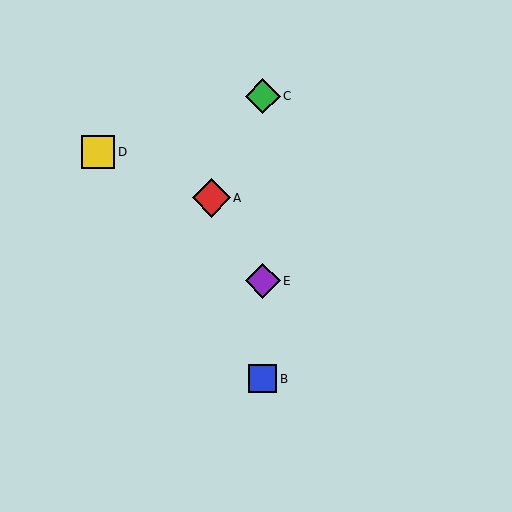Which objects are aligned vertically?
Objects B, C, E are aligned vertically.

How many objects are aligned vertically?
3 objects (B, C, E) are aligned vertically.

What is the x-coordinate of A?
Object A is at x≈211.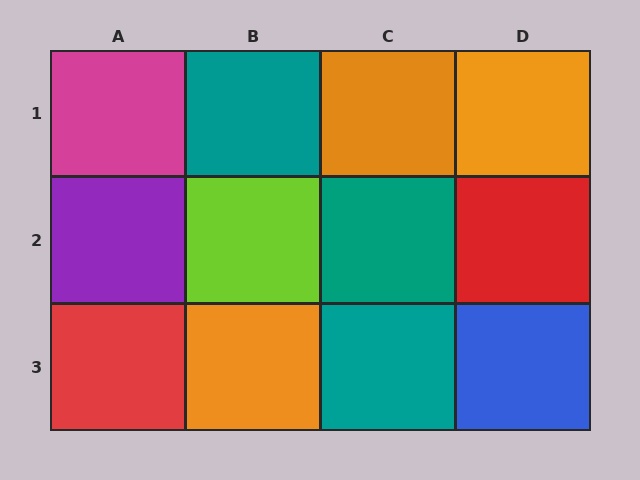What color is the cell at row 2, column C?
Teal.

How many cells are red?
2 cells are red.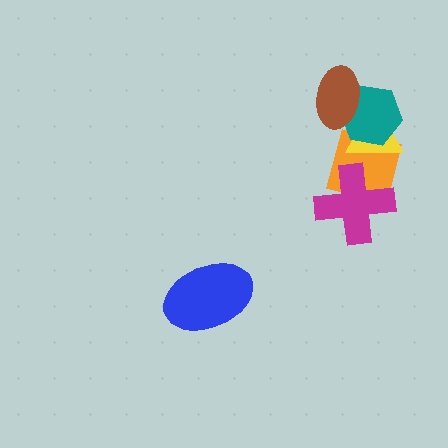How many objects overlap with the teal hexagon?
3 objects overlap with the teal hexagon.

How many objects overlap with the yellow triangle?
3 objects overlap with the yellow triangle.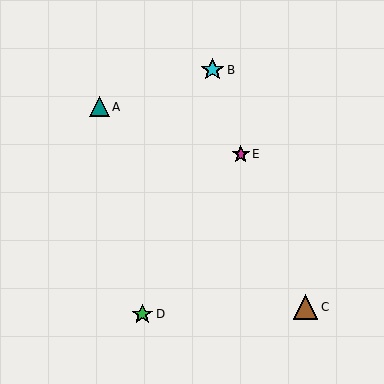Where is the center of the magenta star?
The center of the magenta star is at (241, 154).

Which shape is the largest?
The brown triangle (labeled C) is the largest.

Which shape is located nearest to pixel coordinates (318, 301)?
The brown triangle (labeled C) at (306, 307) is nearest to that location.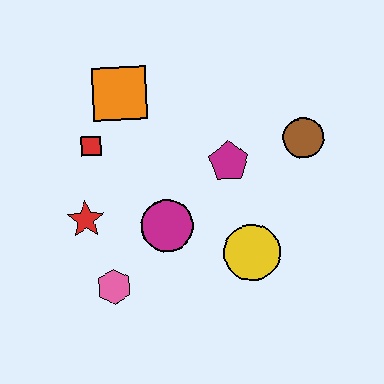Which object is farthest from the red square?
The brown circle is farthest from the red square.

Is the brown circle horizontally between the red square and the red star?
No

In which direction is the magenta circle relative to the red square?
The magenta circle is below the red square.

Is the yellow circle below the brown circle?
Yes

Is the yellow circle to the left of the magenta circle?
No